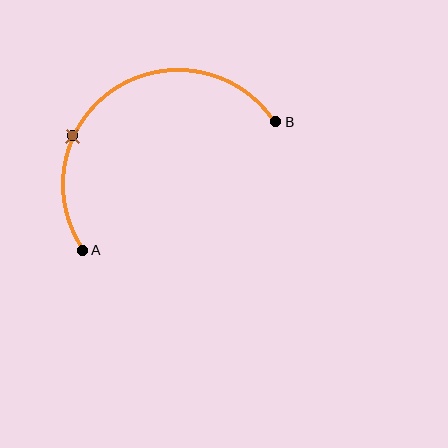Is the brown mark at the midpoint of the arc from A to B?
No. The brown mark lies on the arc but is closer to endpoint A. The arc midpoint would be at the point on the curve equidistant along the arc from both A and B.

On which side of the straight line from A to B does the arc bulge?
The arc bulges above the straight line connecting A and B.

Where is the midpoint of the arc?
The arc midpoint is the point on the curve farthest from the straight line joining A and B. It sits above that line.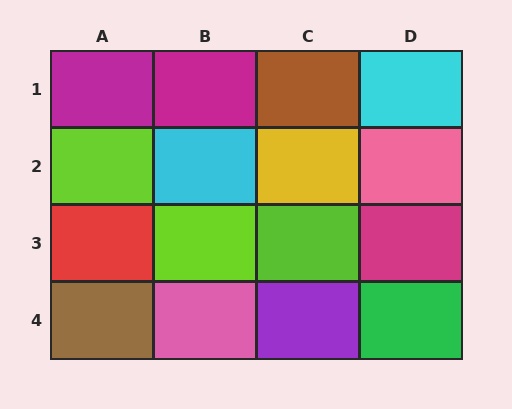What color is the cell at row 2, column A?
Lime.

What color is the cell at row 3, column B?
Lime.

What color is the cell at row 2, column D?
Pink.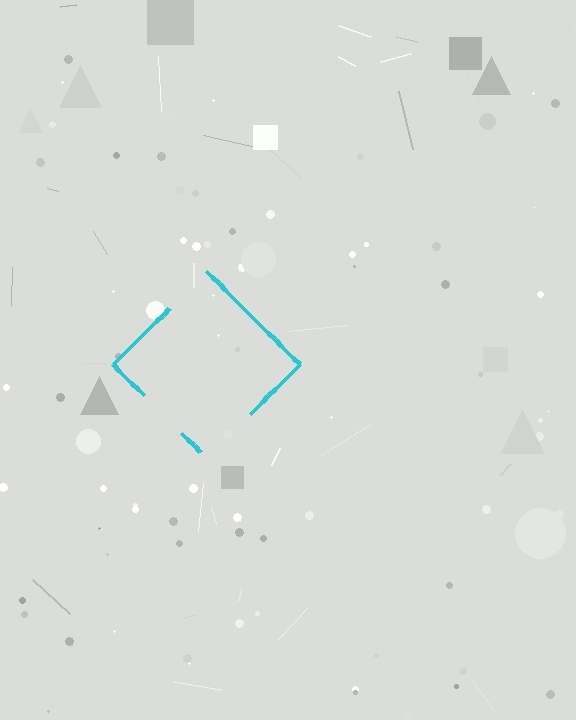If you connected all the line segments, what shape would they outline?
They would outline a diamond.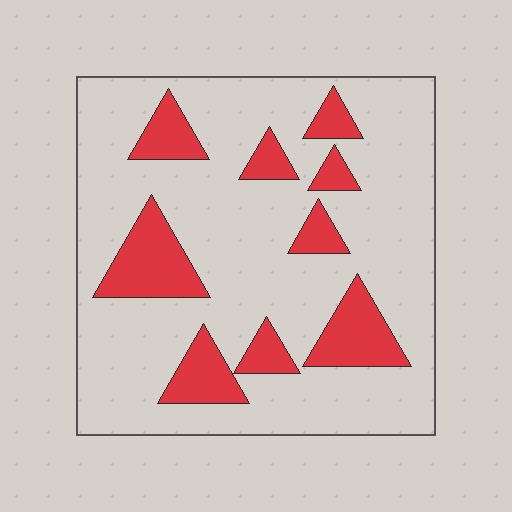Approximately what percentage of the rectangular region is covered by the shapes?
Approximately 20%.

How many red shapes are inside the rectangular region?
9.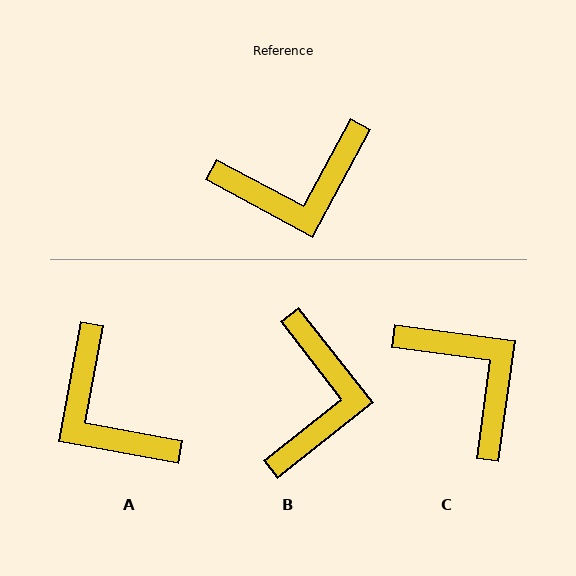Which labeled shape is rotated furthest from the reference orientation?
C, about 111 degrees away.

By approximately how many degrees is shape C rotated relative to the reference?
Approximately 111 degrees counter-clockwise.